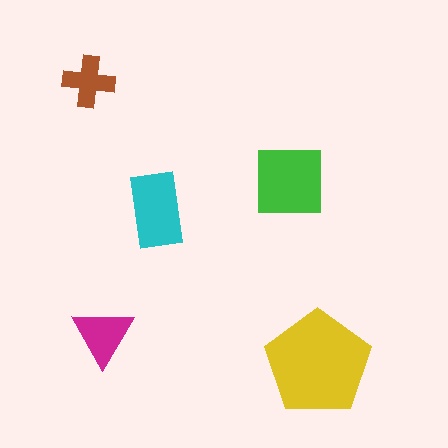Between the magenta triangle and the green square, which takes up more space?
The green square.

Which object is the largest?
The yellow pentagon.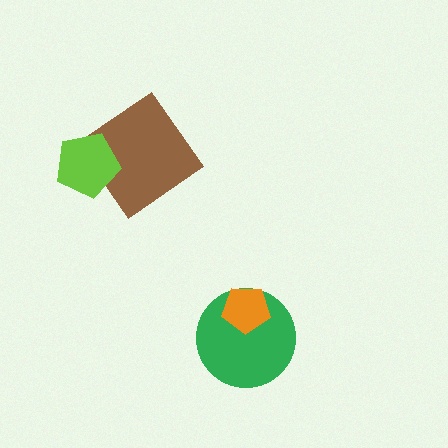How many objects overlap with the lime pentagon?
1 object overlaps with the lime pentagon.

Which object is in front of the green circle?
The orange pentagon is in front of the green circle.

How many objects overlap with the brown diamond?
1 object overlaps with the brown diamond.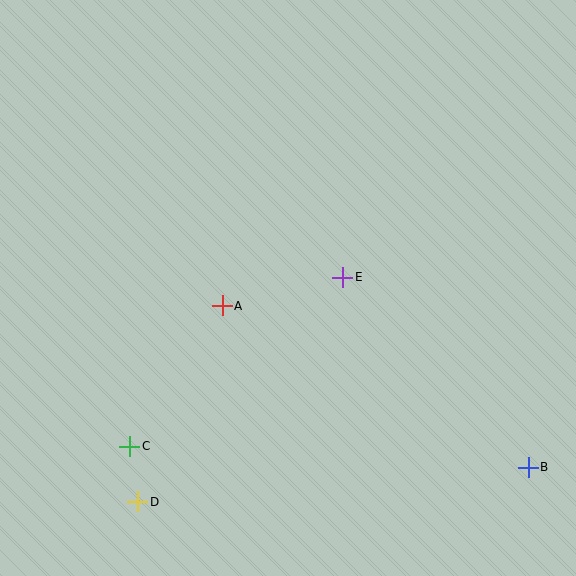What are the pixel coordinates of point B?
Point B is at (528, 467).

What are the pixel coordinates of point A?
Point A is at (222, 306).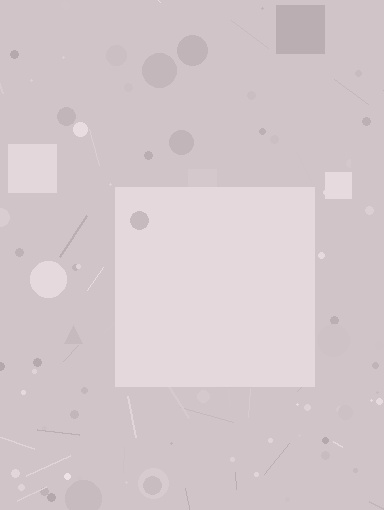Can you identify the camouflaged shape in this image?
The camouflaged shape is a square.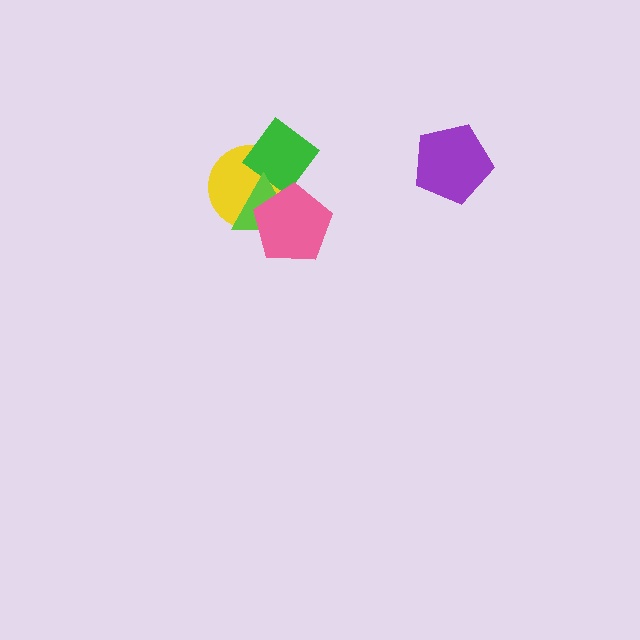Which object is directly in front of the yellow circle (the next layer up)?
The green diamond is directly in front of the yellow circle.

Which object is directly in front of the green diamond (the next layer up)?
The lime triangle is directly in front of the green diamond.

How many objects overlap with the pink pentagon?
3 objects overlap with the pink pentagon.